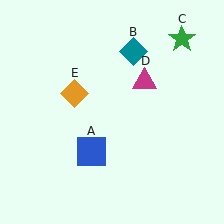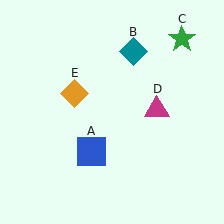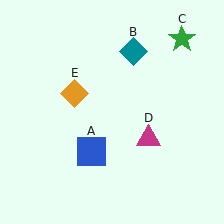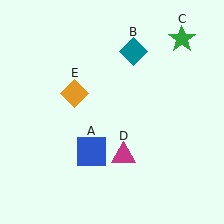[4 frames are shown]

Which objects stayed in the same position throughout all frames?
Blue square (object A) and teal diamond (object B) and green star (object C) and orange diamond (object E) remained stationary.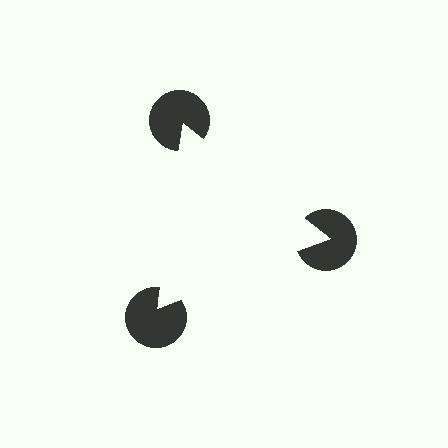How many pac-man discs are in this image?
There are 3 — one at each vertex of the illusory triangle.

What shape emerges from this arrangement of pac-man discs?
An illusory triangle — its edges are inferred from the aligned wedge cuts in the pac-man discs, not physically drawn.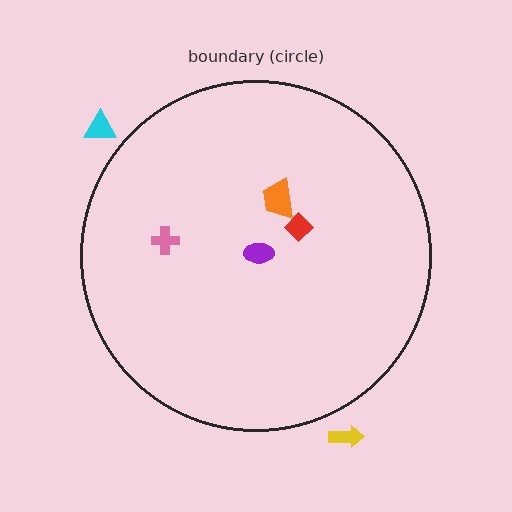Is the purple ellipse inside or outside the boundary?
Inside.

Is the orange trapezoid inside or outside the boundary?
Inside.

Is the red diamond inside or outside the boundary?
Inside.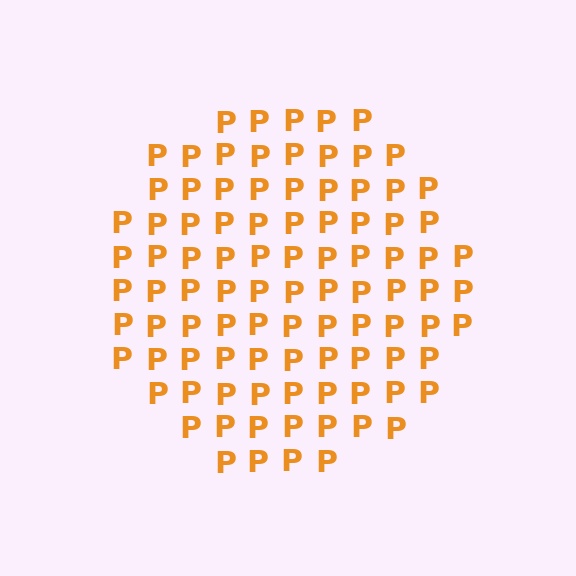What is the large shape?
The large shape is a circle.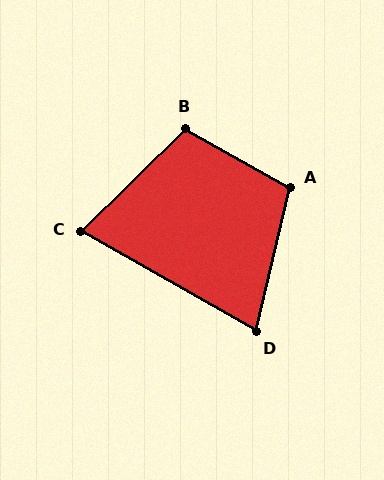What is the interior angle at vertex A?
Approximately 106 degrees (obtuse).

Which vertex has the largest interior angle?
B, at approximately 106 degrees.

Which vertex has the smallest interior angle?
D, at approximately 74 degrees.